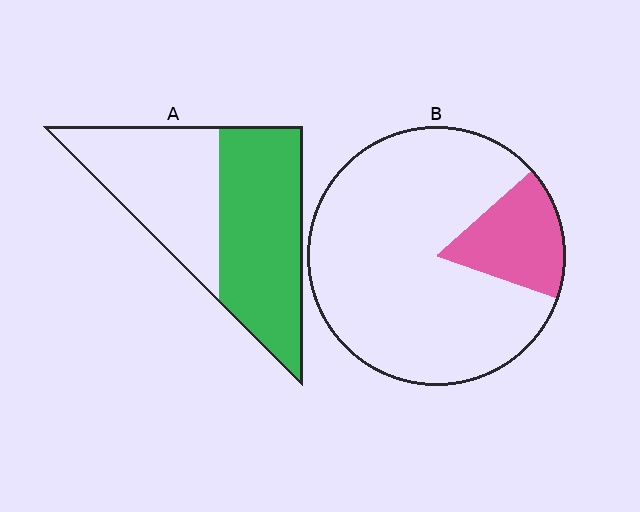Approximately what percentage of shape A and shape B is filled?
A is approximately 55% and B is approximately 15%.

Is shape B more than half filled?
No.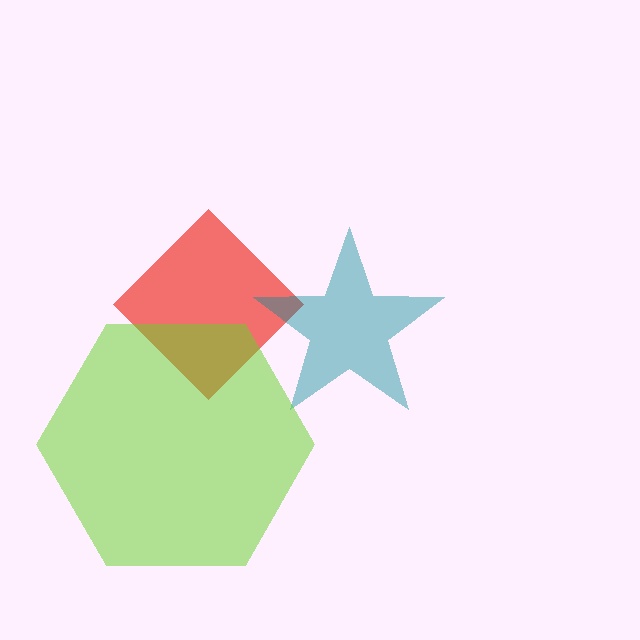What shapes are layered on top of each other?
The layered shapes are: a red diamond, a teal star, a lime hexagon.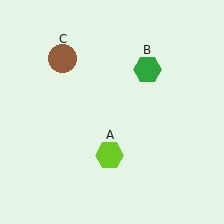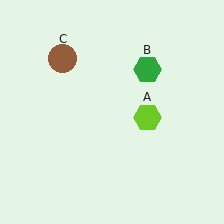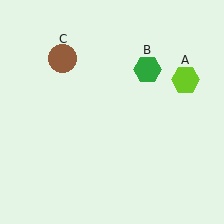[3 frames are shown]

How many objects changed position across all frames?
1 object changed position: lime hexagon (object A).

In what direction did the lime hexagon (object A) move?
The lime hexagon (object A) moved up and to the right.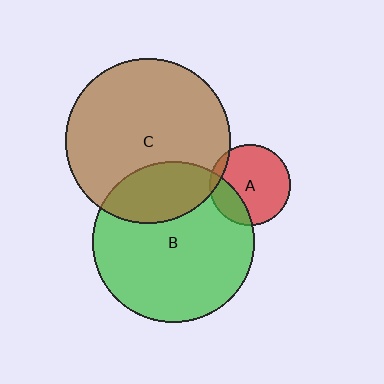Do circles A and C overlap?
Yes.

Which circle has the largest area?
Circle C (brown).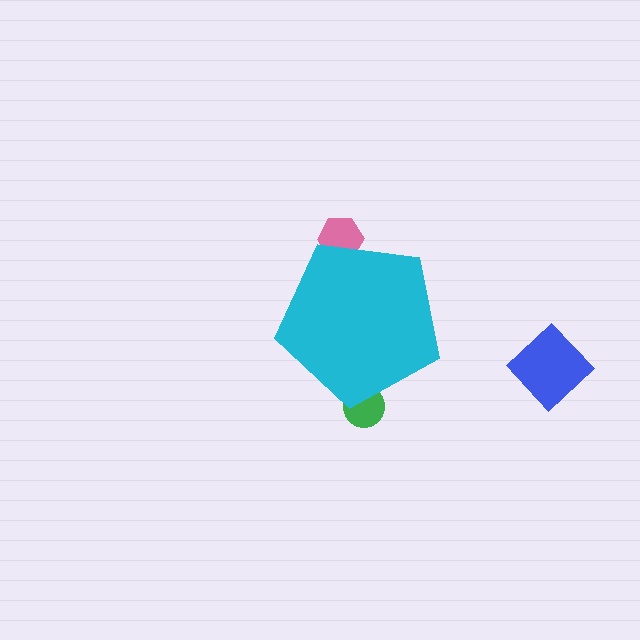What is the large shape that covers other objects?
A cyan pentagon.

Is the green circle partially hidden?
Yes, the green circle is partially hidden behind the cyan pentagon.